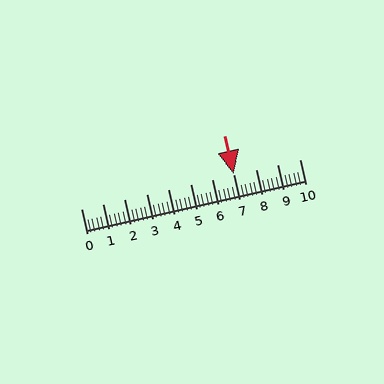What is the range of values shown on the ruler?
The ruler shows values from 0 to 10.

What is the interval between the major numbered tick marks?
The major tick marks are spaced 1 units apart.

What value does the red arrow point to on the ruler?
The red arrow points to approximately 7.0.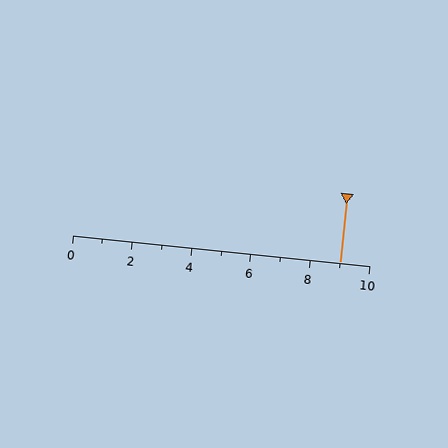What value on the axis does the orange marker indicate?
The marker indicates approximately 9.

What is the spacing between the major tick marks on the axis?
The major ticks are spaced 2 apart.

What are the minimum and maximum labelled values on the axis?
The axis runs from 0 to 10.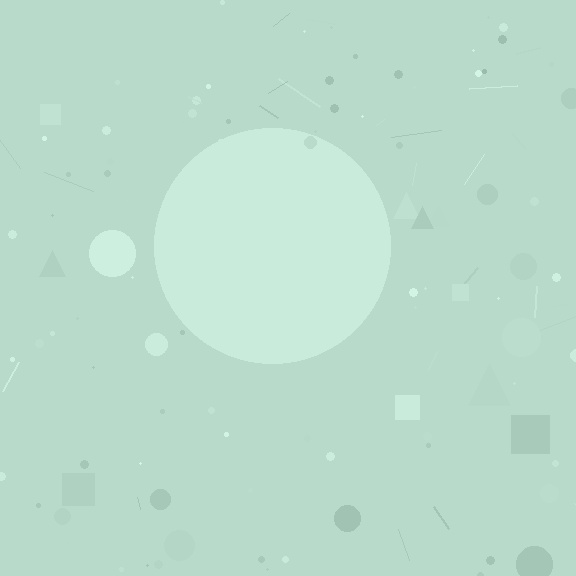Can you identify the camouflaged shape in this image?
The camouflaged shape is a circle.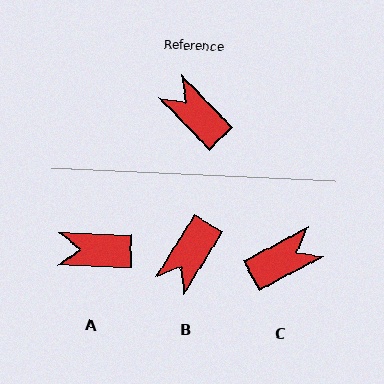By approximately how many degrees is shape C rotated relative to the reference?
Approximately 106 degrees clockwise.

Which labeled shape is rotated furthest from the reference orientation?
C, about 106 degrees away.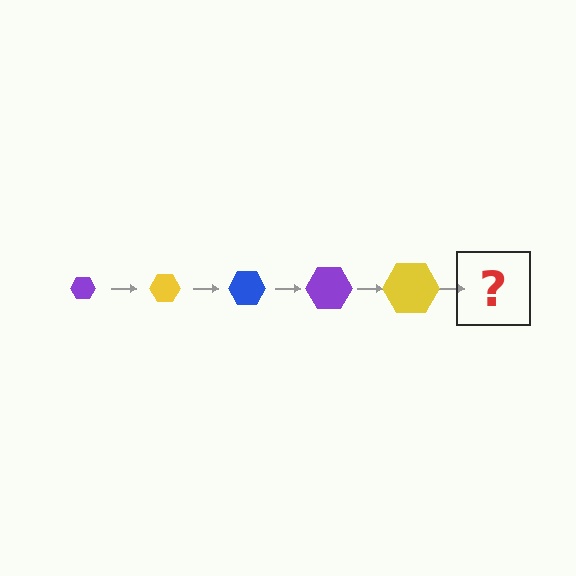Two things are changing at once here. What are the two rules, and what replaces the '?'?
The two rules are that the hexagon grows larger each step and the color cycles through purple, yellow, and blue. The '?' should be a blue hexagon, larger than the previous one.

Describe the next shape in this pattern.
It should be a blue hexagon, larger than the previous one.